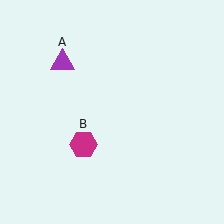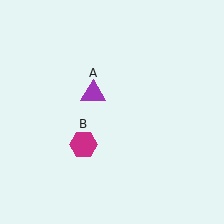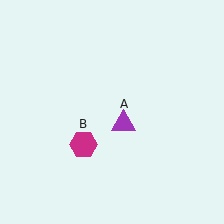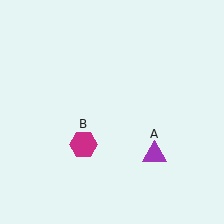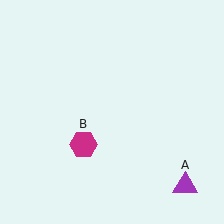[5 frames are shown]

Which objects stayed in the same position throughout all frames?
Magenta hexagon (object B) remained stationary.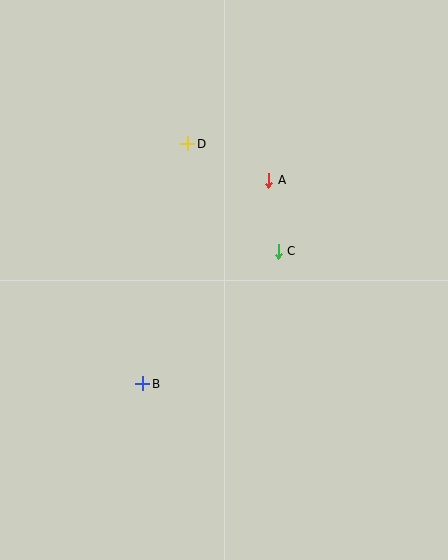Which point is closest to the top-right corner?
Point A is closest to the top-right corner.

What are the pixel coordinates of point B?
Point B is at (143, 384).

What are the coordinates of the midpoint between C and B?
The midpoint between C and B is at (210, 317).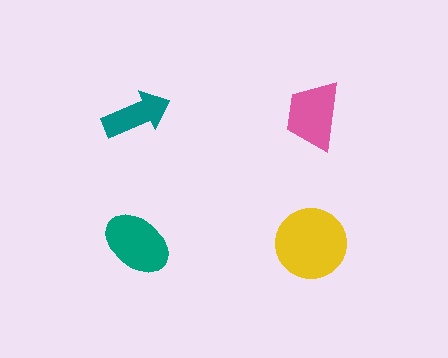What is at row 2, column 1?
A teal ellipse.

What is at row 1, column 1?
A teal arrow.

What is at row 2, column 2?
A yellow circle.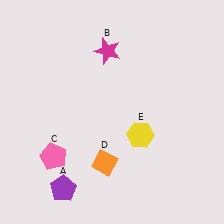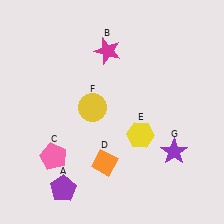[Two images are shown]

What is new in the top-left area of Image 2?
A yellow circle (F) was added in the top-left area of Image 2.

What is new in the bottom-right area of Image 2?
A purple star (G) was added in the bottom-right area of Image 2.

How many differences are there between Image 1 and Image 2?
There are 2 differences between the two images.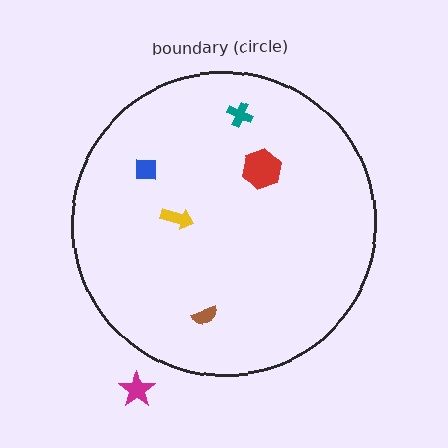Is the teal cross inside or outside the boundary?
Inside.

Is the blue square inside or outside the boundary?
Inside.